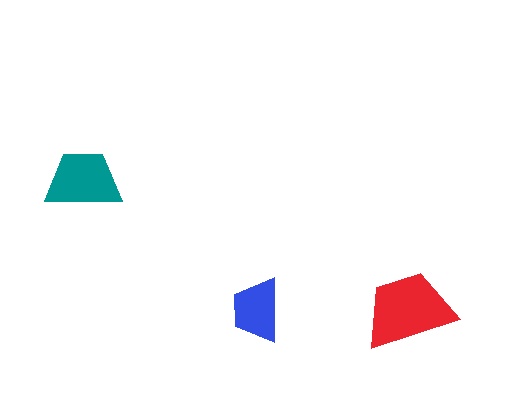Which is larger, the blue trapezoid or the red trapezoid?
The red one.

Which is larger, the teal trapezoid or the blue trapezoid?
The teal one.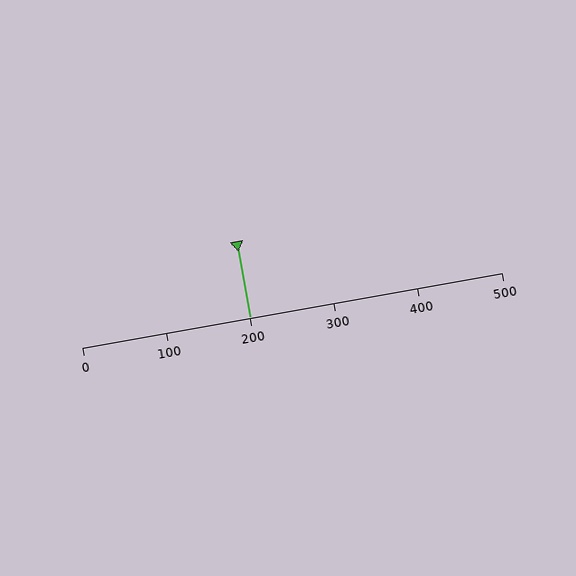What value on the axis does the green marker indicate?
The marker indicates approximately 200.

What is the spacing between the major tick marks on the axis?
The major ticks are spaced 100 apart.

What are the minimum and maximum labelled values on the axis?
The axis runs from 0 to 500.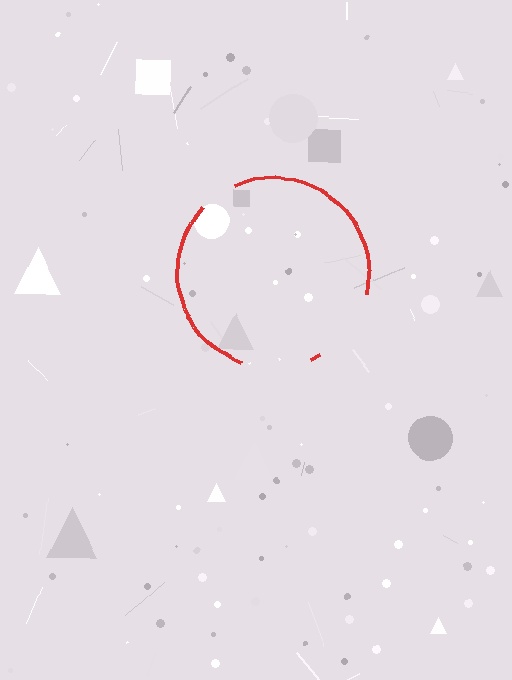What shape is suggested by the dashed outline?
The dashed outline suggests a circle.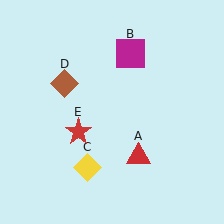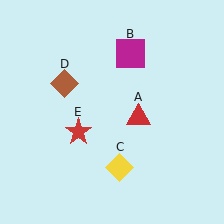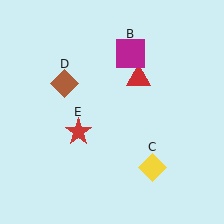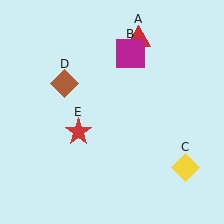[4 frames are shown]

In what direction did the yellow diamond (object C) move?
The yellow diamond (object C) moved right.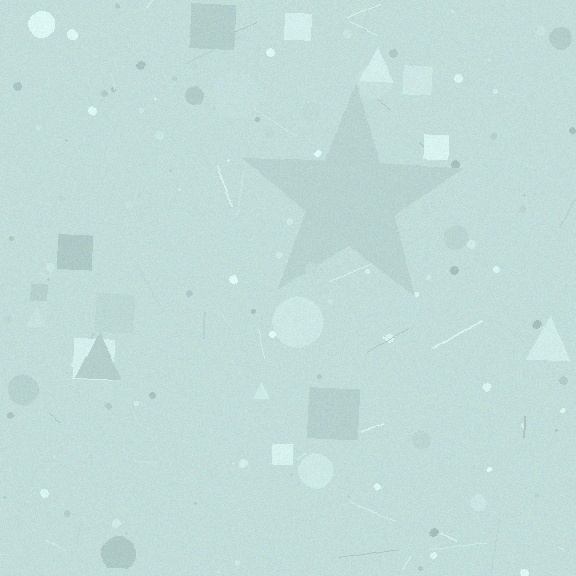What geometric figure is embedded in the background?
A star is embedded in the background.